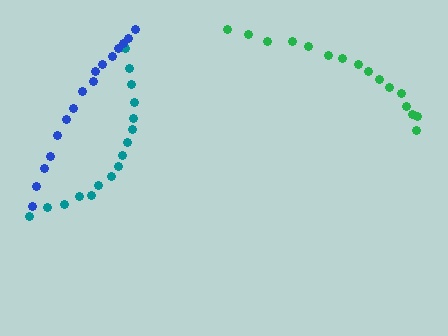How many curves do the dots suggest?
There are 3 distinct paths.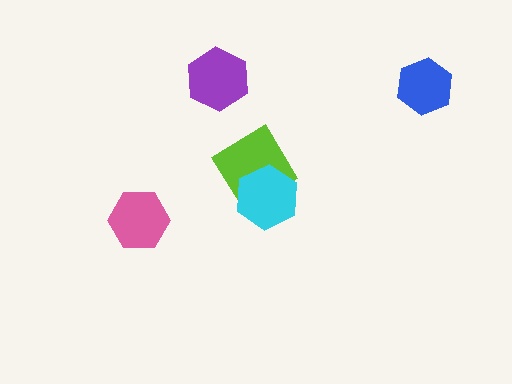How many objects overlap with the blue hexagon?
0 objects overlap with the blue hexagon.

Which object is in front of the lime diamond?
The cyan hexagon is in front of the lime diamond.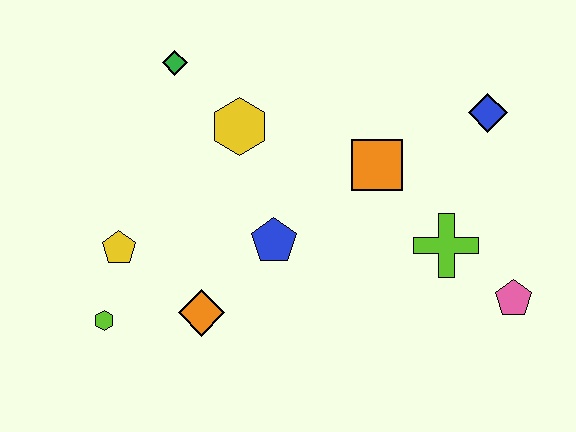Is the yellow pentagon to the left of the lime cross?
Yes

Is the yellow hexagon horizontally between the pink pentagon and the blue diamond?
No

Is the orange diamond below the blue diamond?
Yes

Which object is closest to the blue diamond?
The orange square is closest to the blue diamond.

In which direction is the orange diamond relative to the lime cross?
The orange diamond is to the left of the lime cross.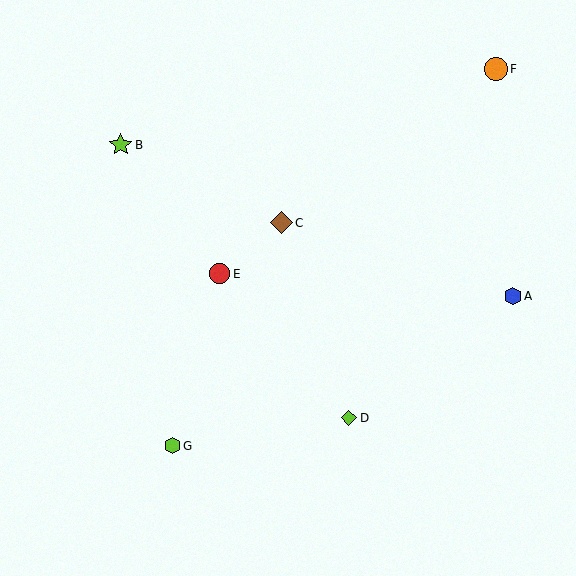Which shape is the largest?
The orange circle (labeled F) is the largest.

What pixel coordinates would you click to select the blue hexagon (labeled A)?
Click at (513, 296) to select the blue hexagon A.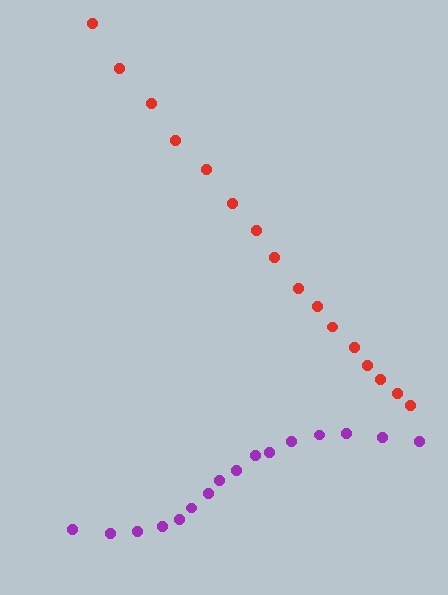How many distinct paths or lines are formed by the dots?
There are 2 distinct paths.